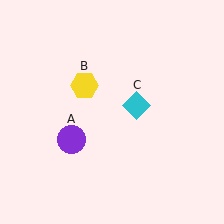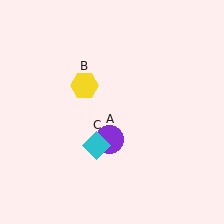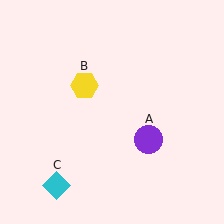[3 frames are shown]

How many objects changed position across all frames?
2 objects changed position: purple circle (object A), cyan diamond (object C).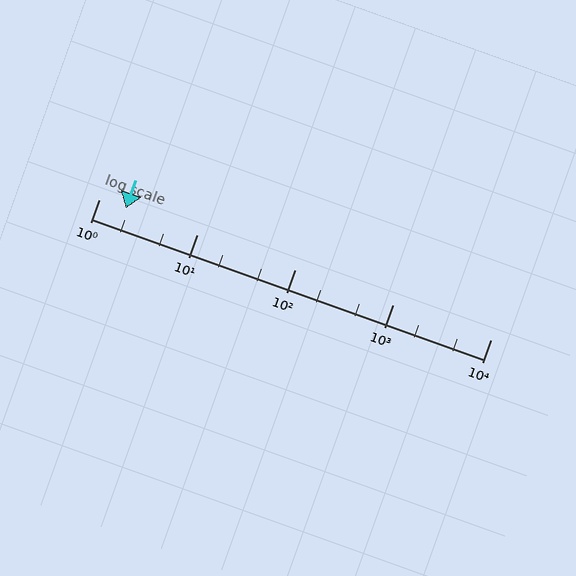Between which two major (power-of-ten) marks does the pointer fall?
The pointer is between 1 and 10.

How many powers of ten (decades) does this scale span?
The scale spans 4 decades, from 1 to 10000.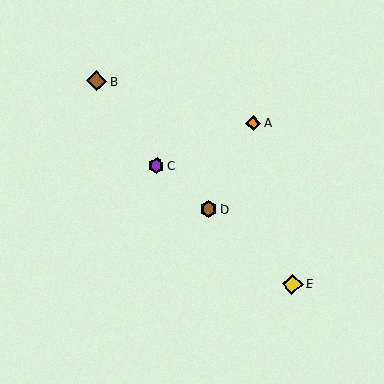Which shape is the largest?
The yellow diamond (labeled E) is the largest.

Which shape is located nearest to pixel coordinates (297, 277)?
The yellow diamond (labeled E) at (292, 284) is nearest to that location.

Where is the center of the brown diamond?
The center of the brown diamond is at (96, 81).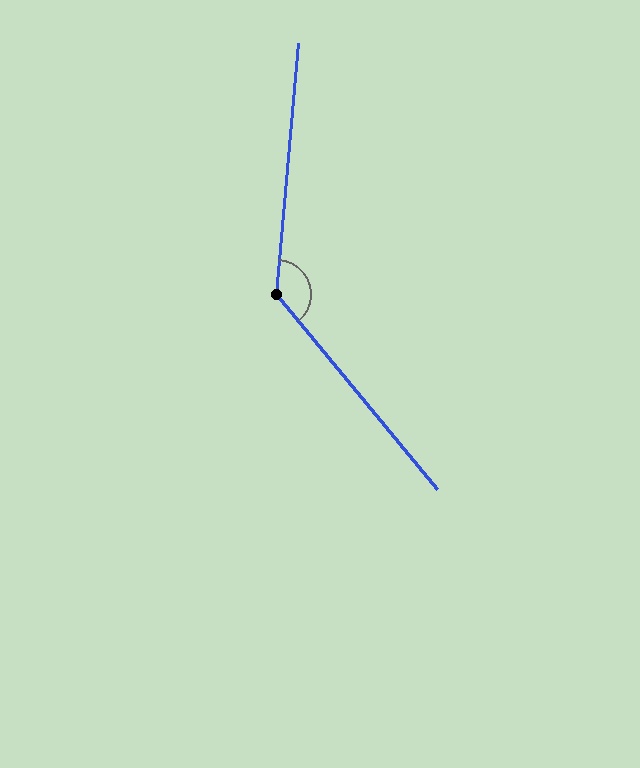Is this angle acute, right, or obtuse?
It is obtuse.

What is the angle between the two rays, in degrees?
Approximately 136 degrees.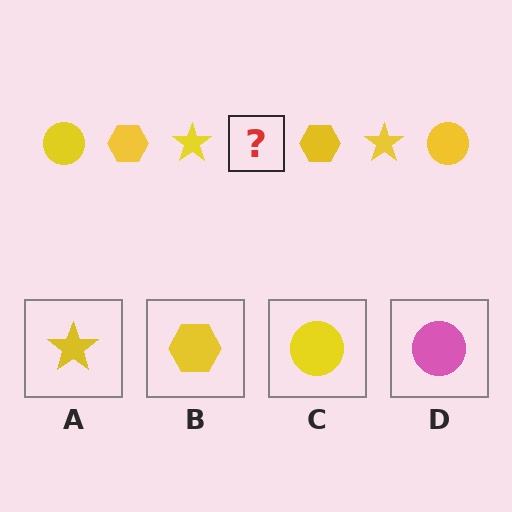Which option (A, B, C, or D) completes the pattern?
C.